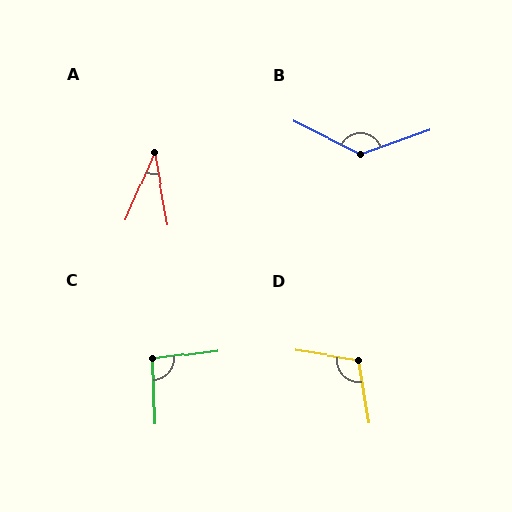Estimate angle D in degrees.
Approximately 108 degrees.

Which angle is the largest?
B, at approximately 134 degrees.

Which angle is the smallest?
A, at approximately 33 degrees.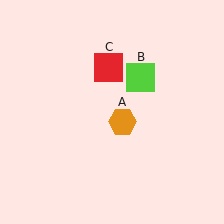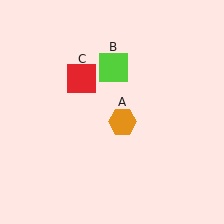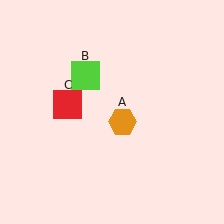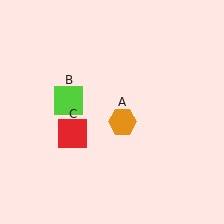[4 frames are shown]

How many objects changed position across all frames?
2 objects changed position: lime square (object B), red square (object C).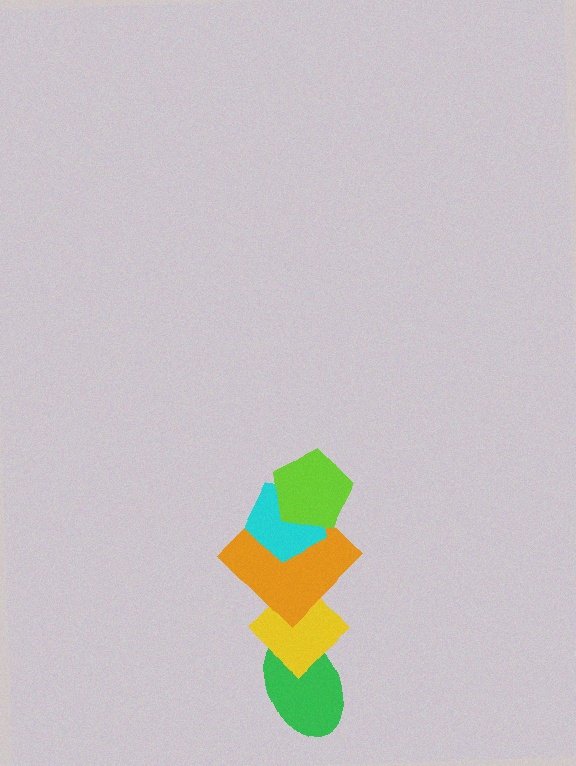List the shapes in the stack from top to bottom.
From top to bottom: the lime pentagon, the cyan pentagon, the orange diamond, the yellow diamond, the green ellipse.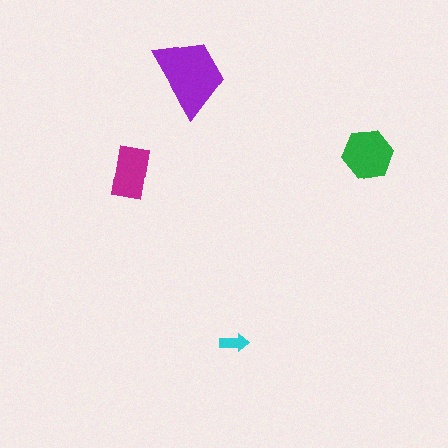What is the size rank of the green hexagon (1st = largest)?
2nd.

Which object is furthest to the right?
The green hexagon is rightmost.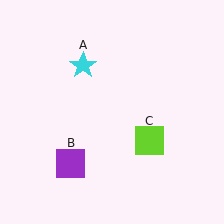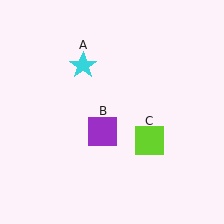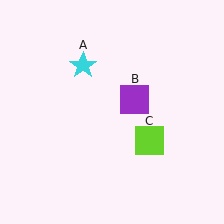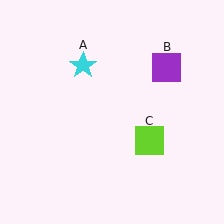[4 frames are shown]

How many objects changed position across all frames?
1 object changed position: purple square (object B).